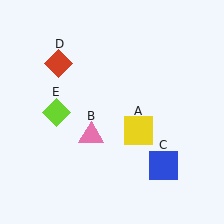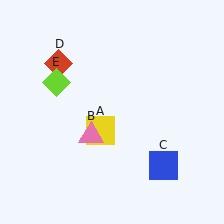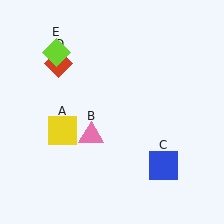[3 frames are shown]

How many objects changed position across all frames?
2 objects changed position: yellow square (object A), lime diamond (object E).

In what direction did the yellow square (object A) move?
The yellow square (object A) moved left.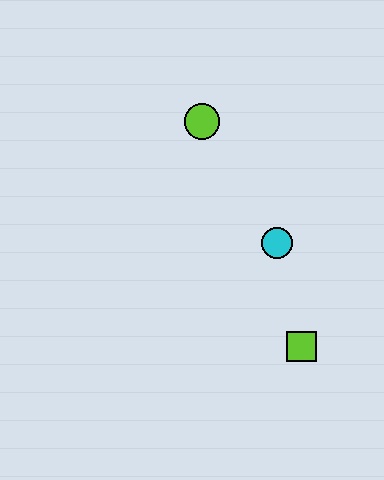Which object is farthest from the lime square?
The lime circle is farthest from the lime square.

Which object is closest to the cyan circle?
The lime square is closest to the cyan circle.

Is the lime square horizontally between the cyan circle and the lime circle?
No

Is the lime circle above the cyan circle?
Yes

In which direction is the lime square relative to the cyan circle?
The lime square is below the cyan circle.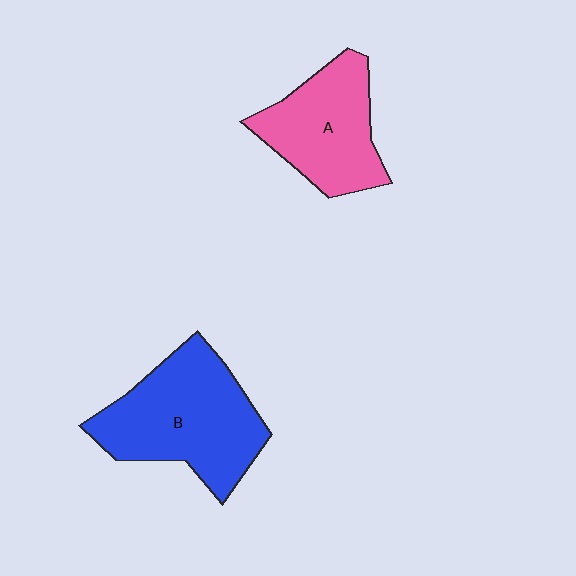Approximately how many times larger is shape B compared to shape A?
Approximately 1.3 times.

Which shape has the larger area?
Shape B (blue).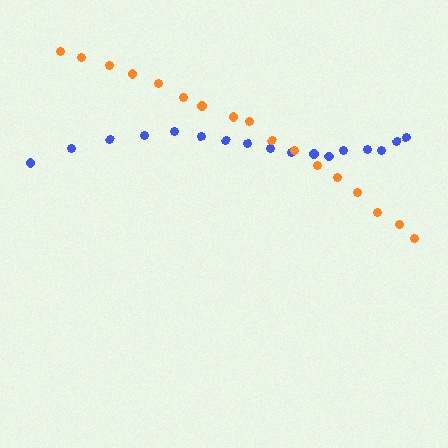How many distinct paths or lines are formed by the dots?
There are 2 distinct paths.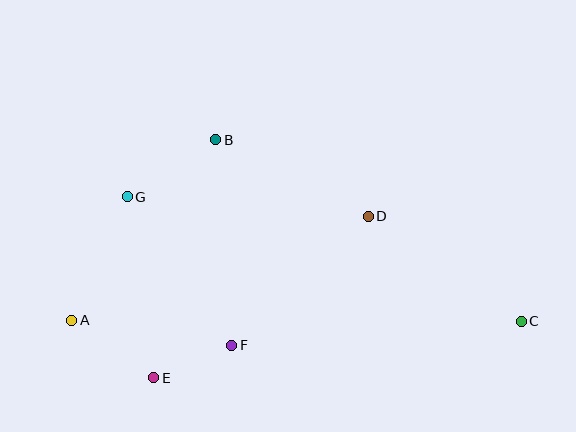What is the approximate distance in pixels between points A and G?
The distance between A and G is approximately 136 pixels.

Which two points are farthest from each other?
Points A and C are farthest from each other.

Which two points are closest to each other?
Points E and F are closest to each other.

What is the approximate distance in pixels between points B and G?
The distance between B and G is approximately 105 pixels.